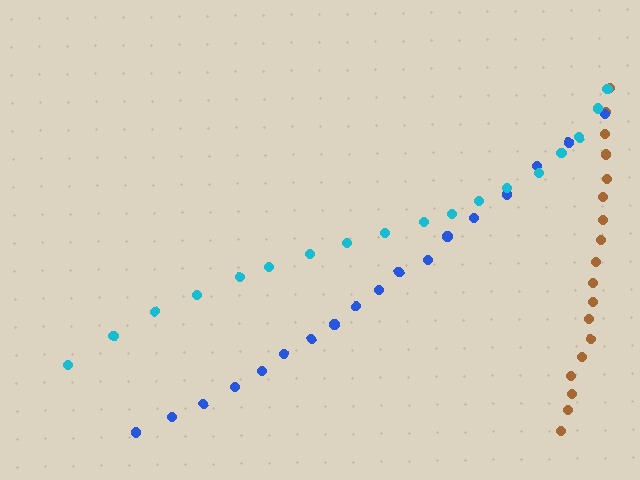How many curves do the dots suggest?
There are 3 distinct paths.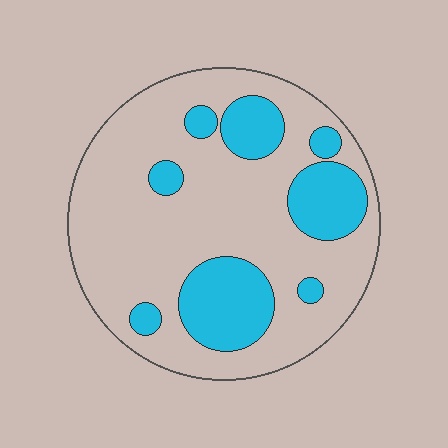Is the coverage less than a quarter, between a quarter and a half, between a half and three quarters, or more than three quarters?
Between a quarter and a half.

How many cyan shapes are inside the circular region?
8.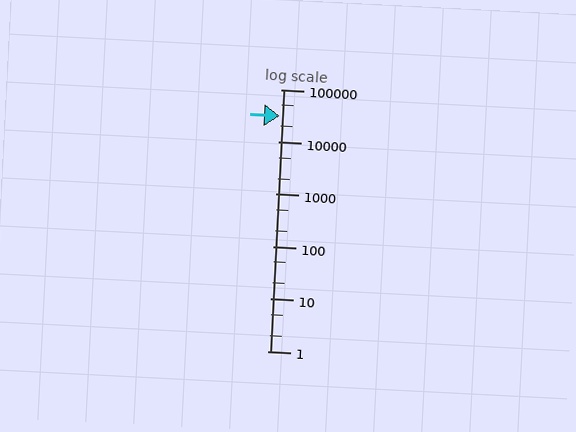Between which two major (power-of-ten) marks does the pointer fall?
The pointer is between 10000 and 100000.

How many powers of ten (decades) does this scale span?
The scale spans 5 decades, from 1 to 100000.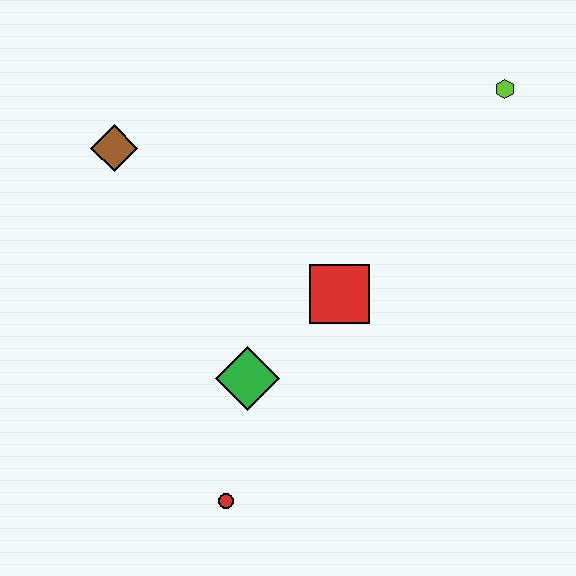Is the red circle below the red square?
Yes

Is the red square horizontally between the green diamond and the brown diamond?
No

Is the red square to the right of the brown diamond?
Yes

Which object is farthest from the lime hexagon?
The red circle is farthest from the lime hexagon.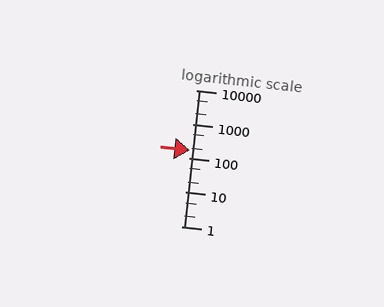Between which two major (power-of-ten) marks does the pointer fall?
The pointer is between 100 and 1000.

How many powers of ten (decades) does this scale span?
The scale spans 4 decades, from 1 to 10000.